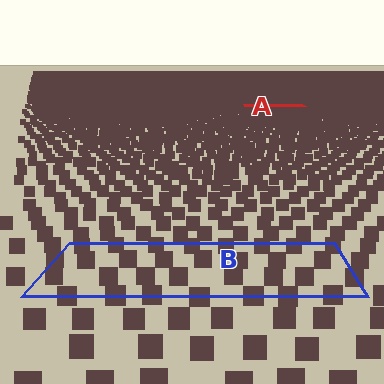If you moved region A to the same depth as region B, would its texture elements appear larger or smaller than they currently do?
They would appear larger. At a closer depth, the same texture elements are projected at a bigger on-screen size.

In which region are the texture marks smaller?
The texture marks are smaller in region A, because it is farther away.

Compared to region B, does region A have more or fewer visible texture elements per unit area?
Region A has more texture elements per unit area — they are packed more densely because it is farther away.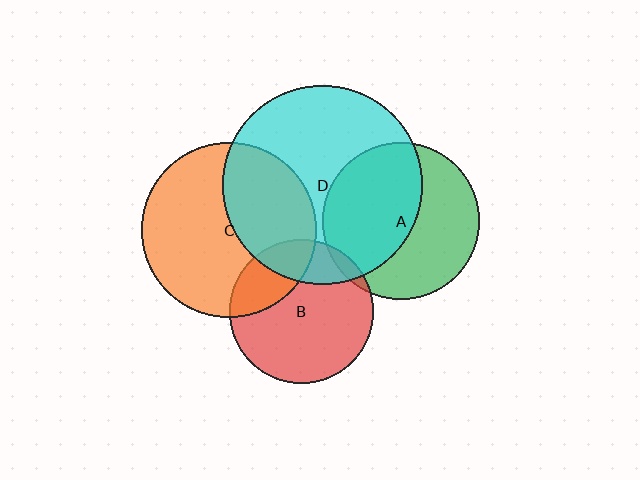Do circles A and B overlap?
Yes.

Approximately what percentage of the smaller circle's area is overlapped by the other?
Approximately 5%.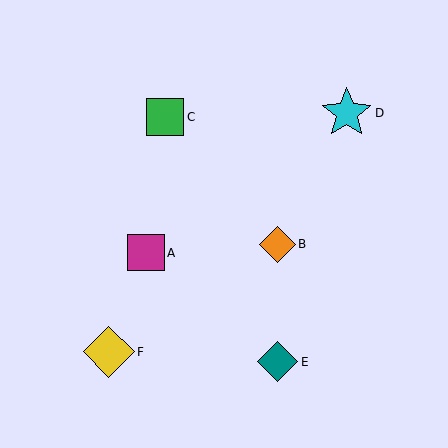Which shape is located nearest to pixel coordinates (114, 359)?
The yellow diamond (labeled F) at (109, 352) is nearest to that location.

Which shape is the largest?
The cyan star (labeled D) is the largest.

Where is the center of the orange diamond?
The center of the orange diamond is at (277, 244).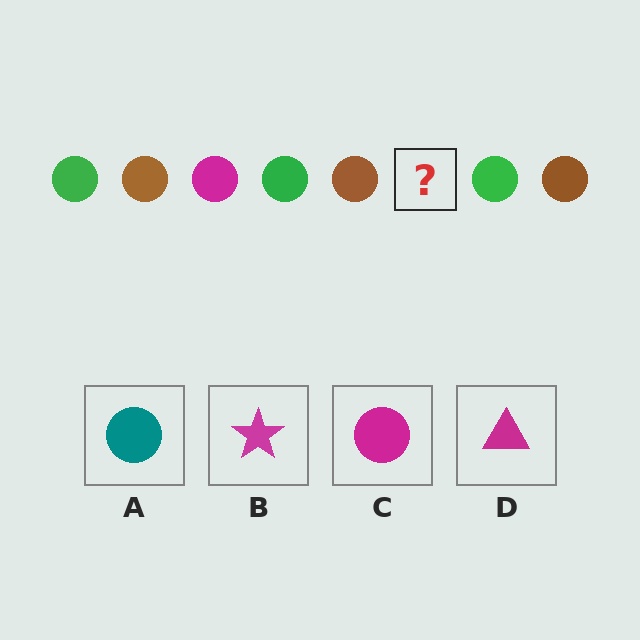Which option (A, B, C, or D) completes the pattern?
C.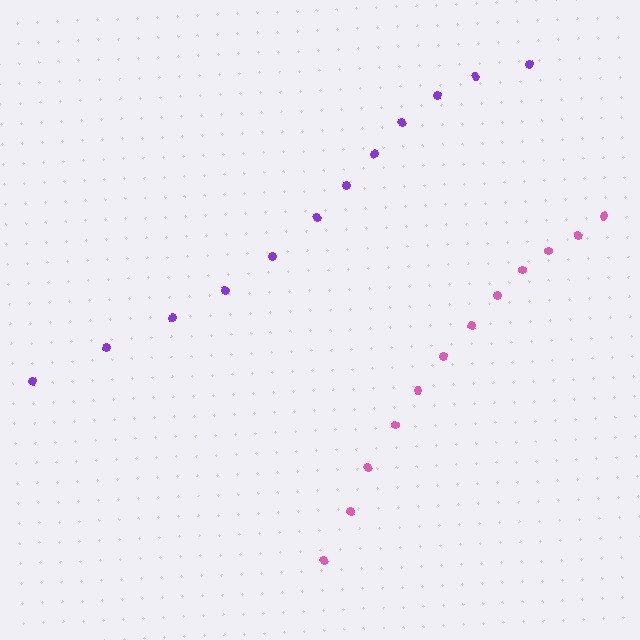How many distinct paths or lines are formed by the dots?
There are 2 distinct paths.